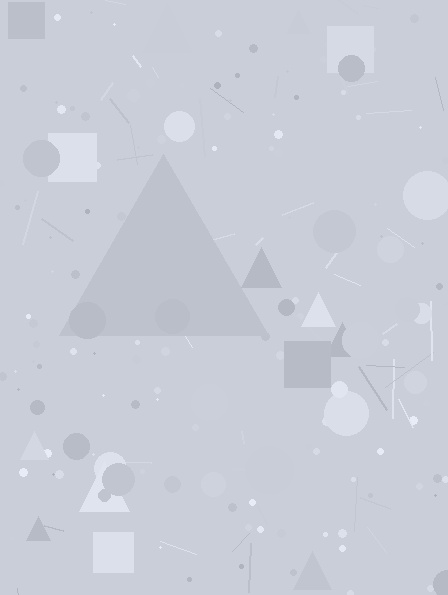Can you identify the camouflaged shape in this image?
The camouflaged shape is a triangle.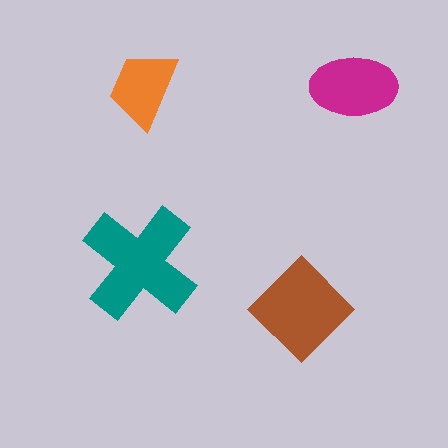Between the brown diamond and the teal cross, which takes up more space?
The teal cross.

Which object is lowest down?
The brown diamond is bottommost.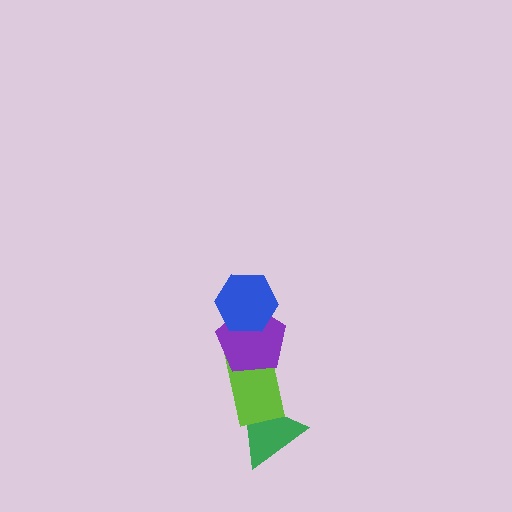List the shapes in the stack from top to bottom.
From top to bottom: the blue hexagon, the purple pentagon, the lime rectangle, the green triangle.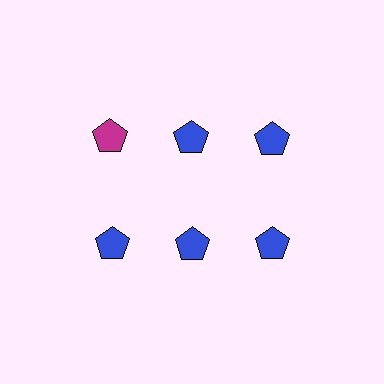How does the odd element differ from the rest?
It has a different color: magenta instead of blue.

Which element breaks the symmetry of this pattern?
The magenta pentagon in the top row, leftmost column breaks the symmetry. All other shapes are blue pentagons.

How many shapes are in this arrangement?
There are 6 shapes arranged in a grid pattern.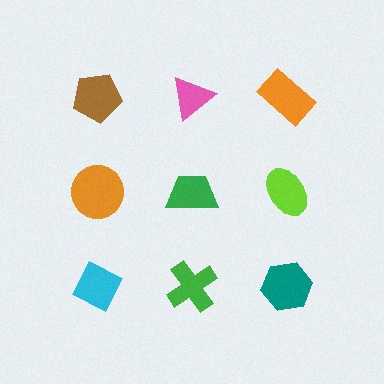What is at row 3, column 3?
A teal hexagon.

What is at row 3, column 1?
A cyan diamond.